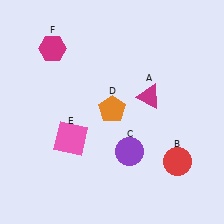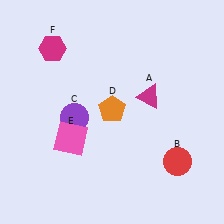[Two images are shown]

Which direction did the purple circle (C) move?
The purple circle (C) moved left.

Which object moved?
The purple circle (C) moved left.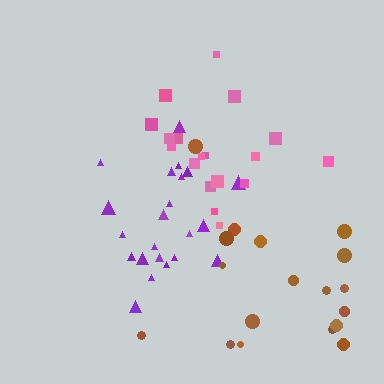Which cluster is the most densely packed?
Purple.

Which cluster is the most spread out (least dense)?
Brown.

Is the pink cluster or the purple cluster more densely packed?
Purple.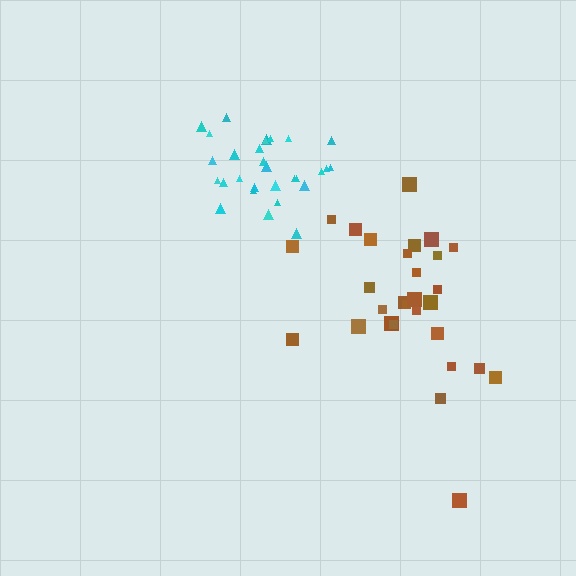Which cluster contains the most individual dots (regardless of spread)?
Cyan (30).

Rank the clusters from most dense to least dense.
cyan, brown.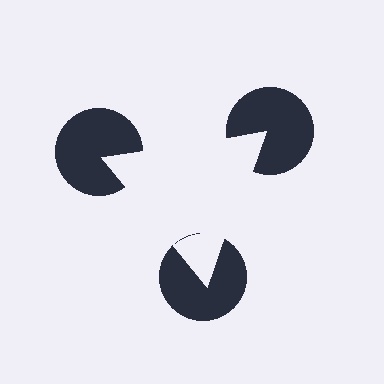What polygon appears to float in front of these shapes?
An illusory triangle — its edges are inferred from the aligned wedge cuts in the pac-man discs, not physically drawn.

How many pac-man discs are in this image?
There are 3 — one at each vertex of the illusory triangle.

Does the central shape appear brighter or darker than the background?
It typically appears slightly brighter than the background, even though no actual brightness change is drawn.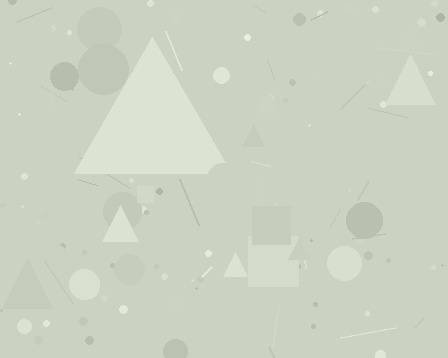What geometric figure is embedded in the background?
A triangle is embedded in the background.